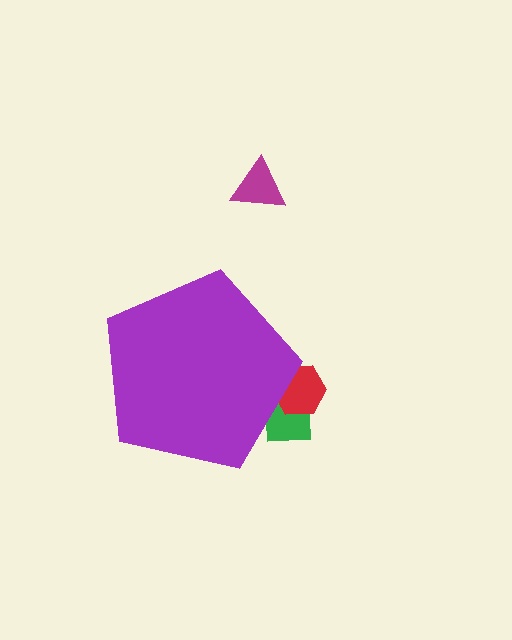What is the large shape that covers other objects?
A purple pentagon.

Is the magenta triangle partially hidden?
No, the magenta triangle is fully visible.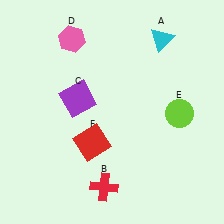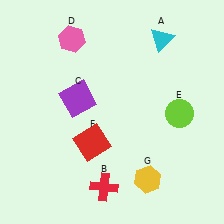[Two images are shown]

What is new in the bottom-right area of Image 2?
A yellow hexagon (G) was added in the bottom-right area of Image 2.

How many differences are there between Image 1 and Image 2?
There is 1 difference between the two images.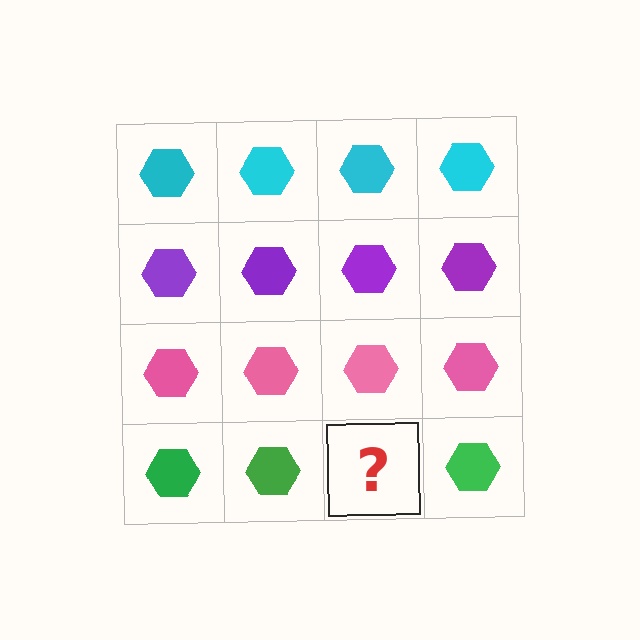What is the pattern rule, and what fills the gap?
The rule is that each row has a consistent color. The gap should be filled with a green hexagon.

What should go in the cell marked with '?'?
The missing cell should contain a green hexagon.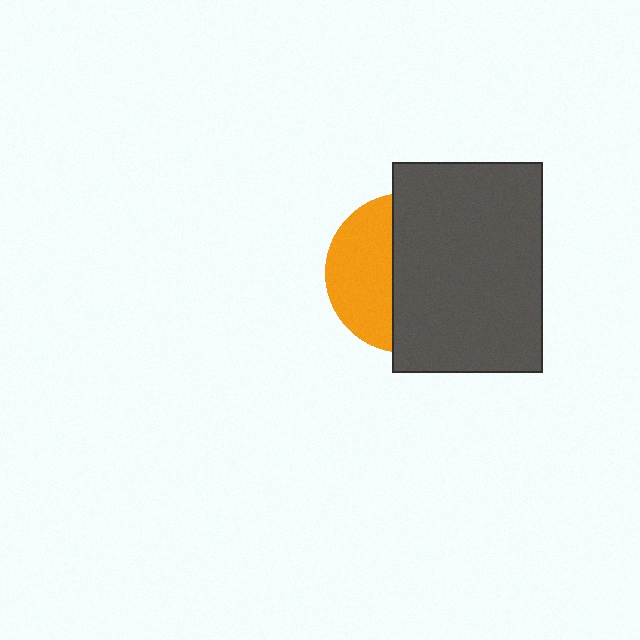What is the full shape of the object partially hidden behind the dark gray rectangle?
The partially hidden object is an orange circle.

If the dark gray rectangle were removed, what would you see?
You would see the complete orange circle.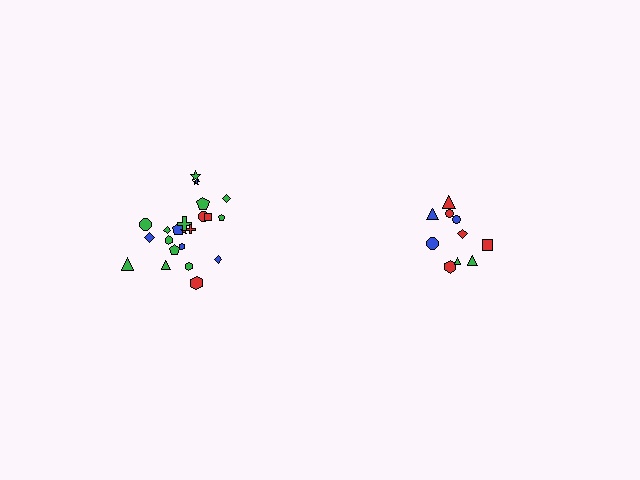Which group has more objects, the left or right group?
The left group.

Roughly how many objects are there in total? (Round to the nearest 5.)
Roughly 30 objects in total.